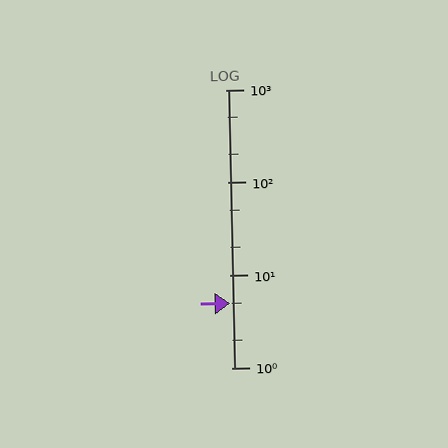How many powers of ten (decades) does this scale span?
The scale spans 3 decades, from 1 to 1000.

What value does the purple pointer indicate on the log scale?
The pointer indicates approximately 5.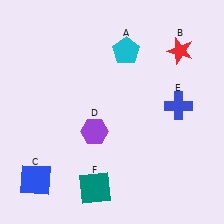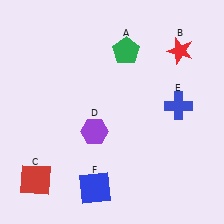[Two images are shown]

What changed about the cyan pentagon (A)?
In Image 1, A is cyan. In Image 2, it changed to green.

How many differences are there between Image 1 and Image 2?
There are 3 differences between the two images.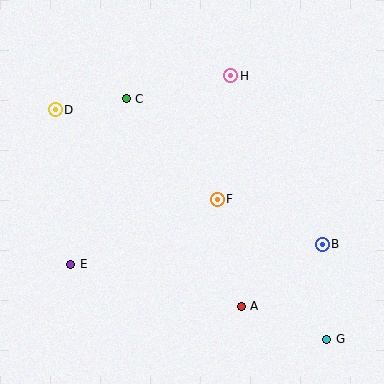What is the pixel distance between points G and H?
The distance between G and H is 281 pixels.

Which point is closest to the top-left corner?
Point D is closest to the top-left corner.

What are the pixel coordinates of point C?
Point C is at (126, 99).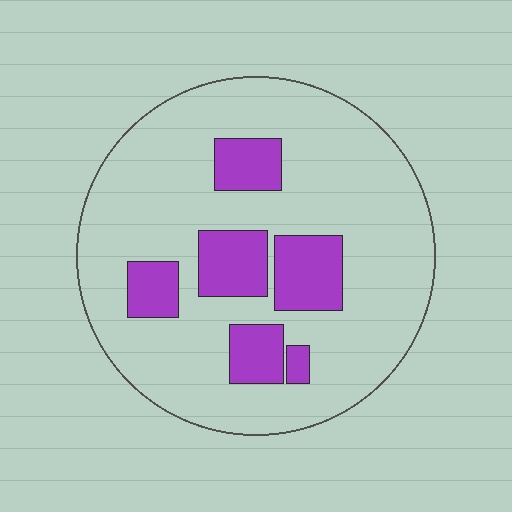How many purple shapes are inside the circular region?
6.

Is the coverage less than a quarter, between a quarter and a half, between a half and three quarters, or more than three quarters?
Less than a quarter.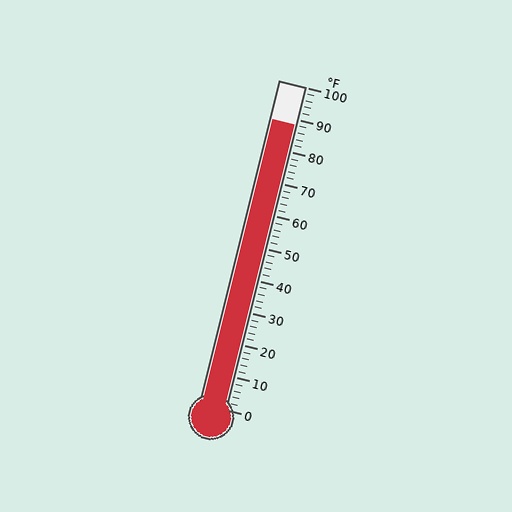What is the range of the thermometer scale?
The thermometer scale ranges from 0°F to 100°F.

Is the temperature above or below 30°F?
The temperature is above 30°F.